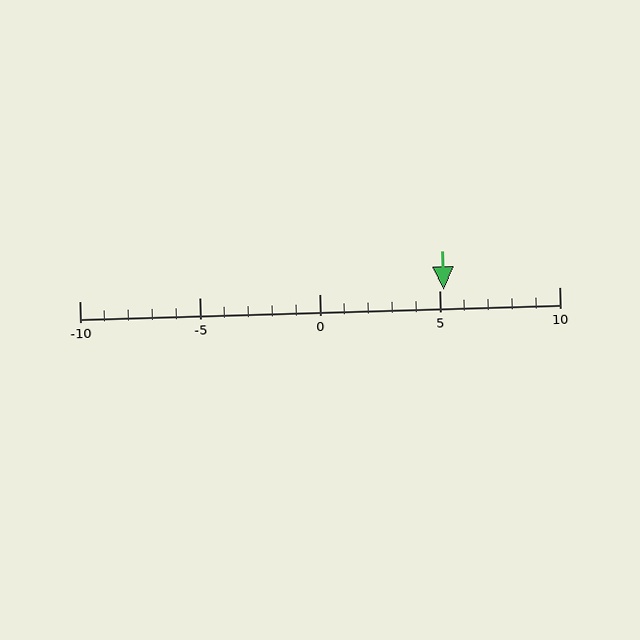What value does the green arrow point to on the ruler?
The green arrow points to approximately 5.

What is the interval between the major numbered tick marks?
The major tick marks are spaced 5 units apart.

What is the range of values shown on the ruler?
The ruler shows values from -10 to 10.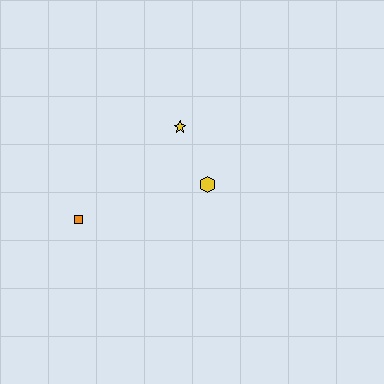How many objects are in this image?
There are 3 objects.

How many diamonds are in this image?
There are no diamonds.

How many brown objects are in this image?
There are no brown objects.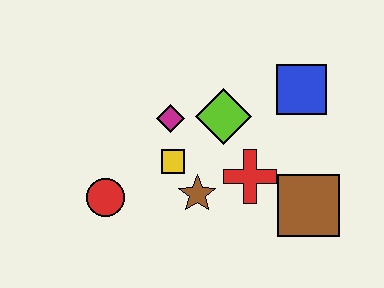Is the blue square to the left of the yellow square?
No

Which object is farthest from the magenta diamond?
The brown square is farthest from the magenta diamond.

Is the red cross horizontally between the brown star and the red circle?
No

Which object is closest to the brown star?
The yellow square is closest to the brown star.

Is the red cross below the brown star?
No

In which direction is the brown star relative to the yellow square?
The brown star is below the yellow square.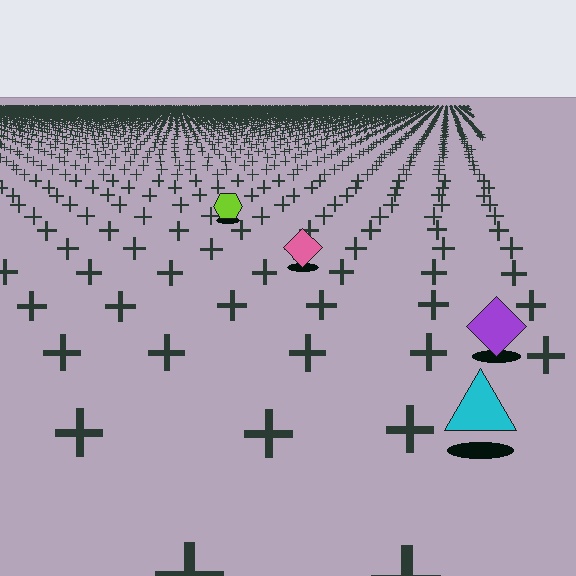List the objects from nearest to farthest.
From nearest to farthest: the cyan triangle, the purple diamond, the pink diamond, the lime hexagon.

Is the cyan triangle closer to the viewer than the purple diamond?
Yes. The cyan triangle is closer — you can tell from the texture gradient: the ground texture is coarser near it.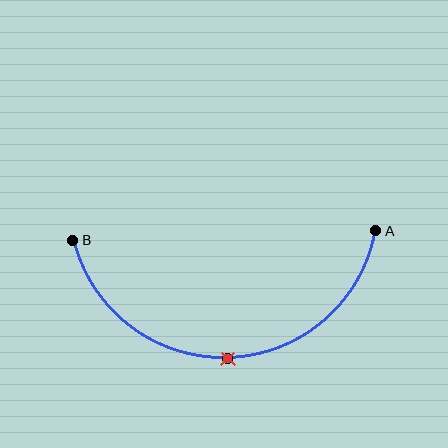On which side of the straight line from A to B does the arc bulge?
The arc bulges below the straight line connecting A and B.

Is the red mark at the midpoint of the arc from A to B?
Yes. The red mark lies on the arc at equal arc-length from both A and B — it is the arc midpoint.